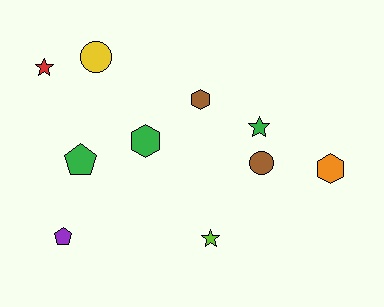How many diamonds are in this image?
There are no diamonds.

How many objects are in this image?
There are 10 objects.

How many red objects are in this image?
There is 1 red object.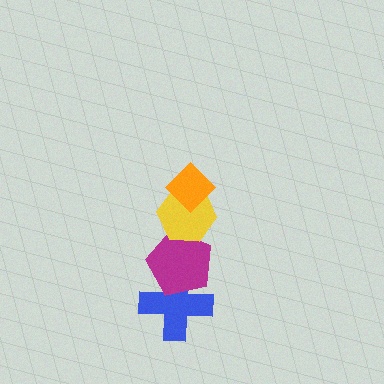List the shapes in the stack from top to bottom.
From top to bottom: the orange diamond, the yellow hexagon, the magenta pentagon, the blue cross.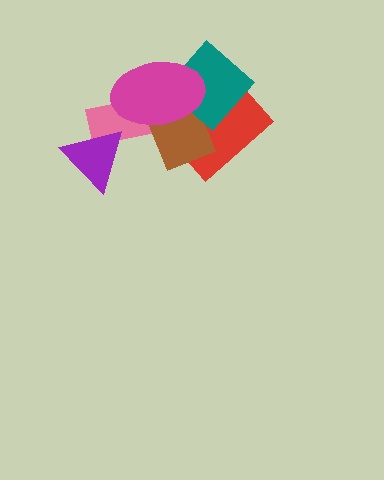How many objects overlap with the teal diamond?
3 objects overlap with the teal diamond.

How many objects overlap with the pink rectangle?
2 objects overlap with the pink rectangle.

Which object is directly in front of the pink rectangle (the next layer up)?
The purple triangle is directly in front of the pink rectangle.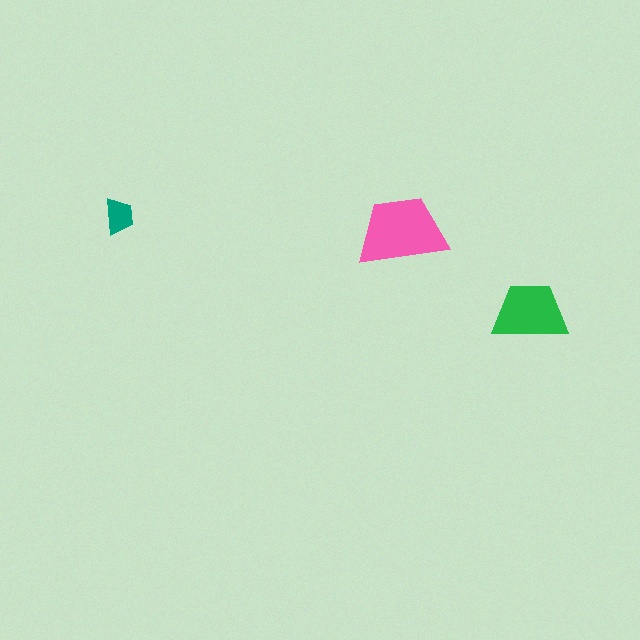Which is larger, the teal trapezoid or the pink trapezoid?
The pink one.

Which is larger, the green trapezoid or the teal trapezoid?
The green one.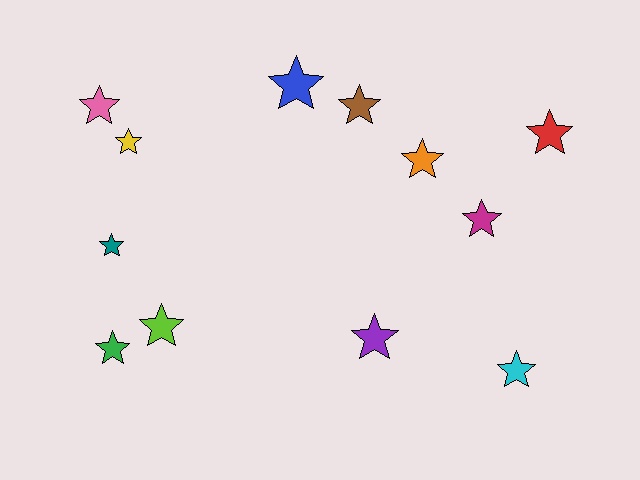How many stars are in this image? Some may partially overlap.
There are 12 stars.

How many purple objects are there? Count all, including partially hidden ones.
There is 1 purple object.